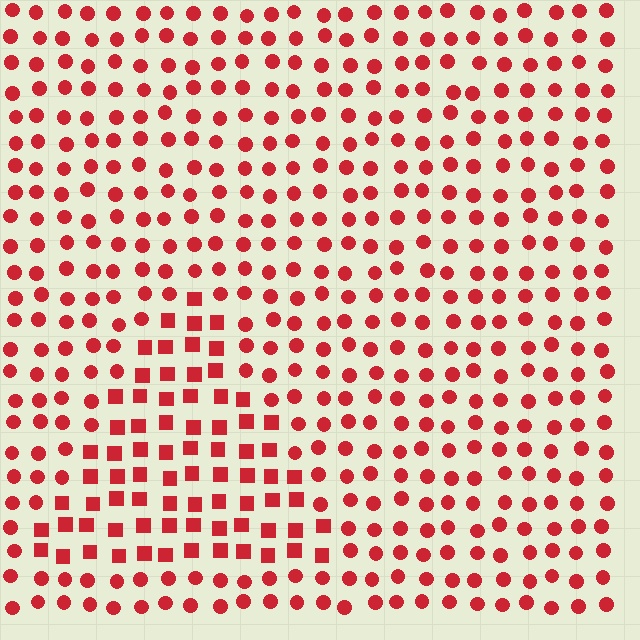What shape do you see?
I see a triangle.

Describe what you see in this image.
The image is filled with small red elements arranged in a uniform grid. A triangle-shaped region contains squares, while the surrounding area contains circles. The boundary is defined purely by the change in element shape.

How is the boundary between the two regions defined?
The boundary is defined by a change in element shape: squares inside vs. circles outside. All elements share the same color and spacing.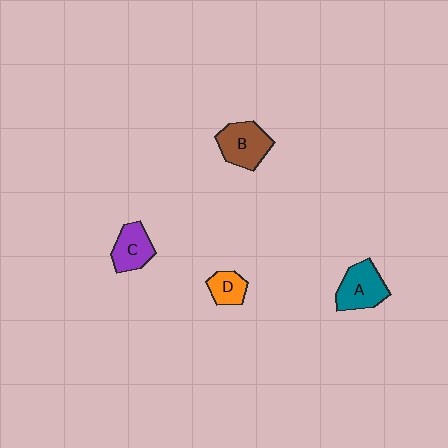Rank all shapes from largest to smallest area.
From largest to smallest: B (brown), A (teal), C (purple), D (orange).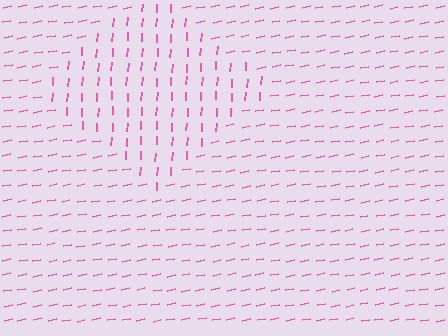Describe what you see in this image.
The image is filled with small pink line segments. A diamond region in the image has lines oriented differently from the surrounding lines, creating a visible texture boundary.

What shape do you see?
I see a diamond.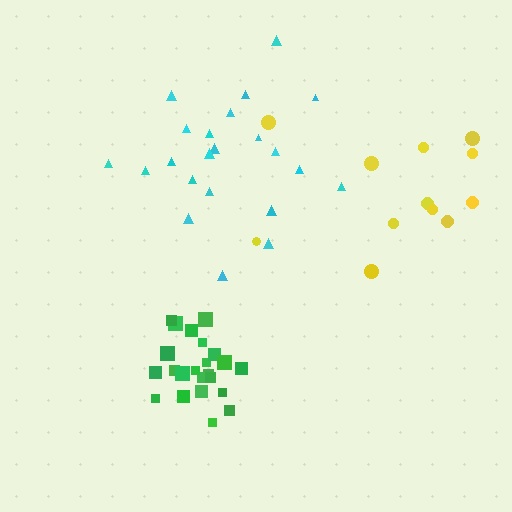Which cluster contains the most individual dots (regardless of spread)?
Green (23).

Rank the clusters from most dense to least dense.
green, cyan, yellow.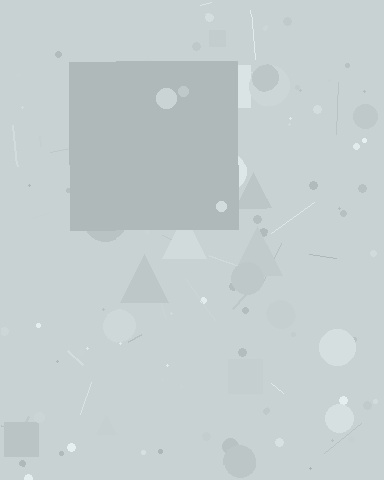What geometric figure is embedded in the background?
A square is embedded in the background.